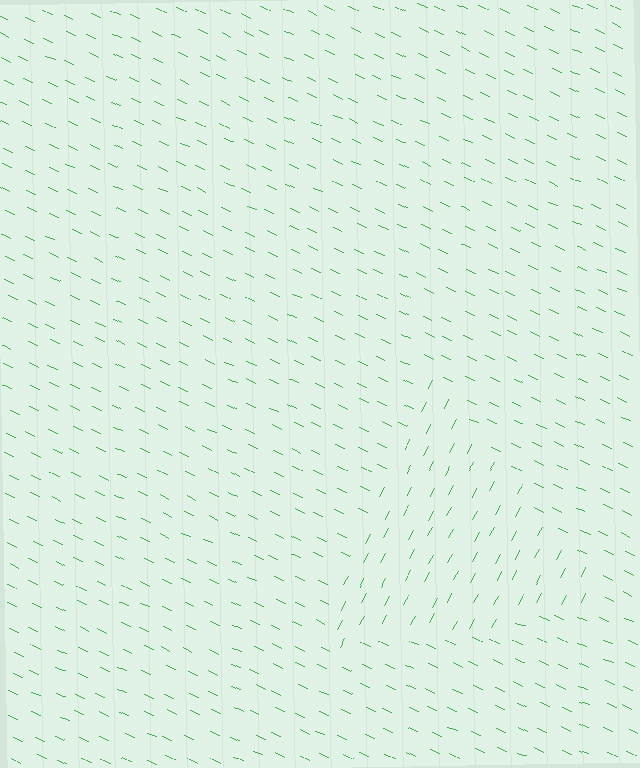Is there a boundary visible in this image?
Yes, there is a texture boundary formed by a change in line orientation.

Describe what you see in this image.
The image is filled with small green line segments. A triangle region in the image has lines oriented differently from the surrounding lines, creating a visible texture boundary.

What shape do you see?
I see a triangle.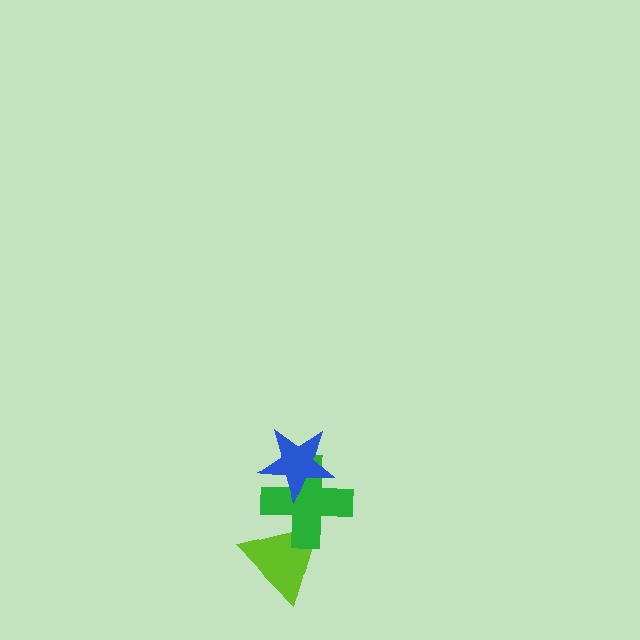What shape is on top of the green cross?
The blue star is on top of the green cross.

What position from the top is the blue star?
The blue star is 1st from the top.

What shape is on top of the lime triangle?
The green cross is on top of the lime triangle.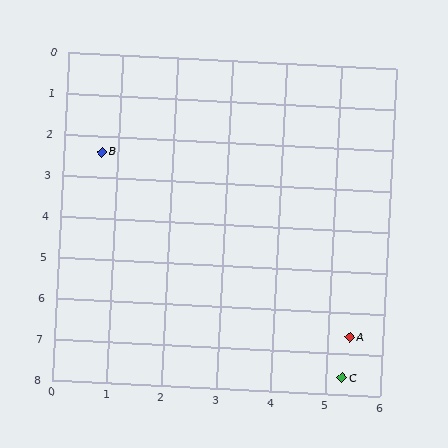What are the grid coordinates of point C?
Point C is at approximately (5.3, 7.6).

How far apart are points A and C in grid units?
Points A and C are about 1.0 grid units apart.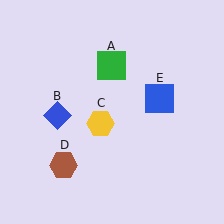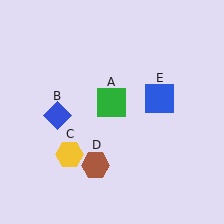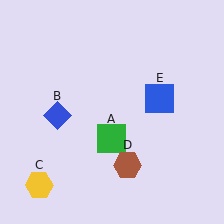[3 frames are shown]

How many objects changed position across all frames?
3 objects changed position: green square (object A), yellow hexagon (object C), brown hexagon (object D).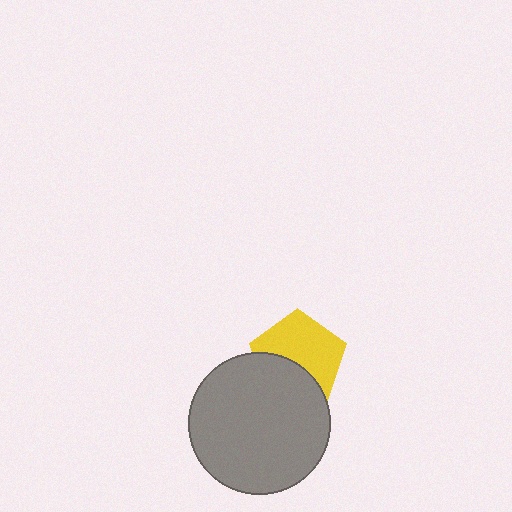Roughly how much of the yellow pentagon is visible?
About half of it is visible (roughly 61%).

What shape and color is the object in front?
The object in front is a gray circle.